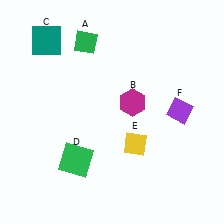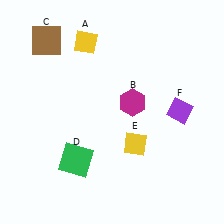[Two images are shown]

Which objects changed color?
A changed from green to yellow. C changed from teal to brown.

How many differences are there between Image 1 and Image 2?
There are 2 differences between the two images.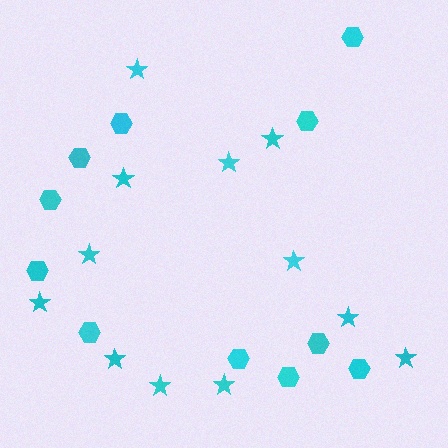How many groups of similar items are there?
There are 2 groups: one group of stars (12) and one group of hexagons (11).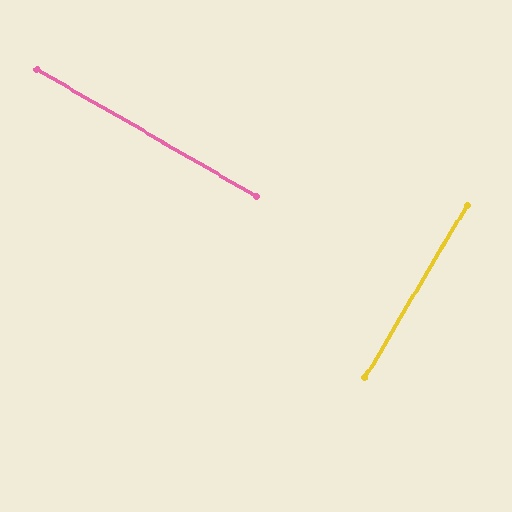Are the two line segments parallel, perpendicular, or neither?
Perpendicular — they meet at approximately 89°.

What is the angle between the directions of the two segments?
Approximately 89 degrees.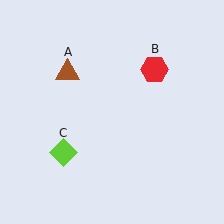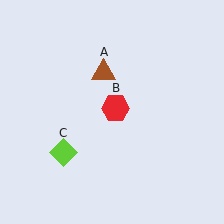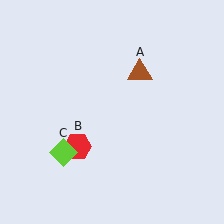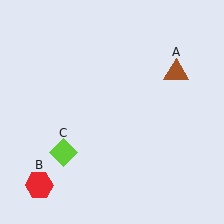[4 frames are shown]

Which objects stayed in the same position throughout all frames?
Lime diamond (object C) remained stationary.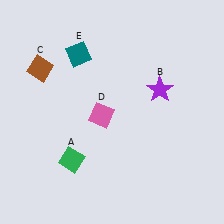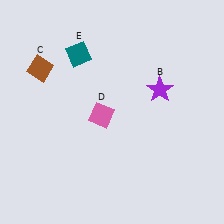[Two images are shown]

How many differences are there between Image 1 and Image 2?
There is 1 difference between the two images.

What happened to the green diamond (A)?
The green diamond (A) was removed in Image 2. It was in the bottom-left area of Image 1.